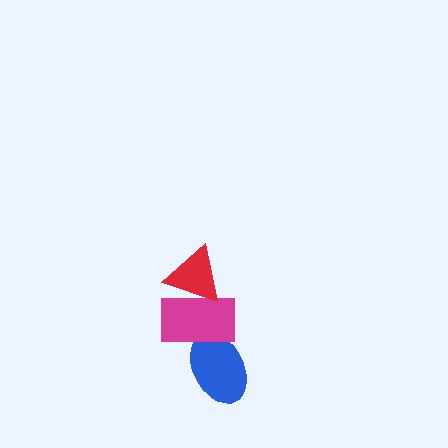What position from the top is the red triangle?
The red triangle is 1st from the top.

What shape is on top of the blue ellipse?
The magenta rectangle is on top of the blue ellipse.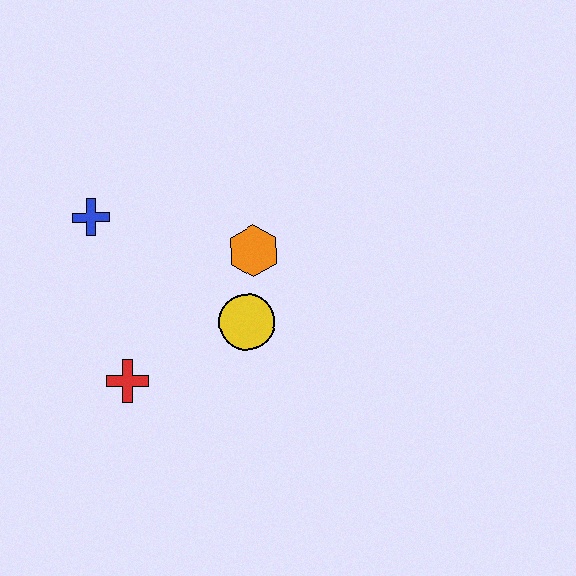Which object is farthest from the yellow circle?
The blue cross is farthest from the yellow circle.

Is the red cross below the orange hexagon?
Yes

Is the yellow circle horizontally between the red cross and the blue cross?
No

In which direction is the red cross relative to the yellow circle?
The red cross is to the left of the yellow circle.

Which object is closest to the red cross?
The yellow circle is closest to the red cross.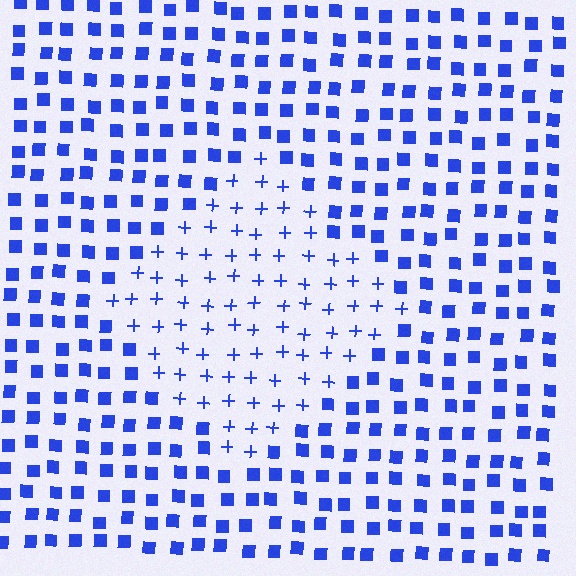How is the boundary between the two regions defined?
The boundary is defined by a change in element shape: plus signs inside vs. squares outside. All elements share the same color and spacing.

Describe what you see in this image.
The image is filled with small blue elements arranged in a uniform grid. A diamond-shaped region contains plus signs, while the surrounding area contains squares. The boundary is defined purely by the change in element shape.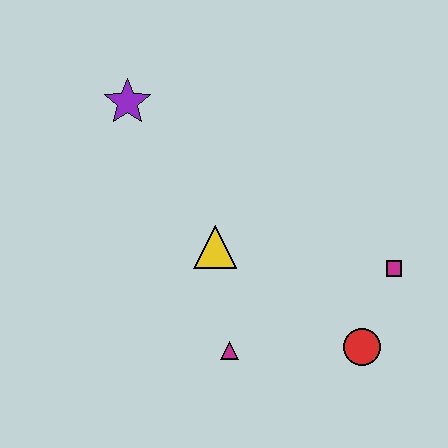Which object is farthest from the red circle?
The purple star is farthest from the red circle.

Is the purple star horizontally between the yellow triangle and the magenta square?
No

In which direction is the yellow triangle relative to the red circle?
The yellow triangle is to the left of the red circle.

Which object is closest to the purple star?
The yellow triangle is closest to the purple star.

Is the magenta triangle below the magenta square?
Yes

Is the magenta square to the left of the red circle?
No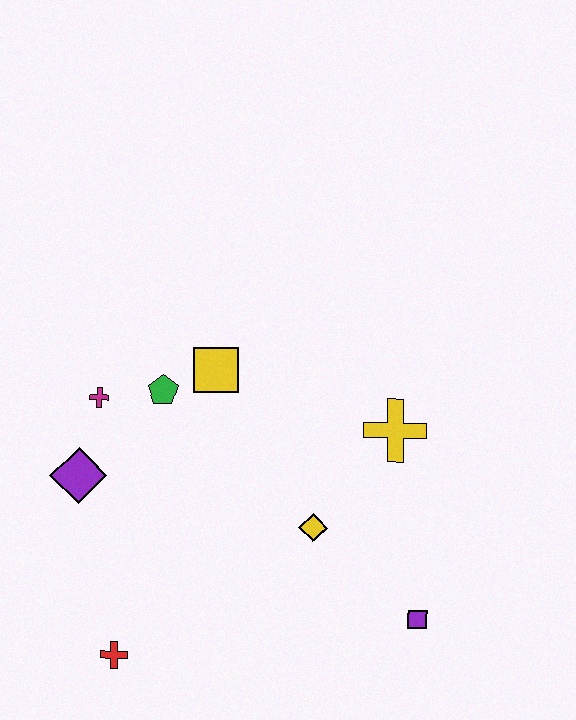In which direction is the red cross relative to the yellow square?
The red cross is below the yellow square.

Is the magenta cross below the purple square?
No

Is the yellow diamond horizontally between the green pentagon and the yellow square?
No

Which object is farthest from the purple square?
The magenta cross is farthest from the purple square.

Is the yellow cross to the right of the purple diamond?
Yes